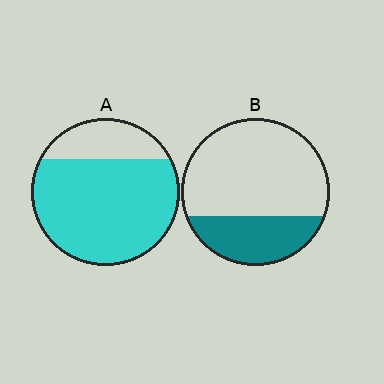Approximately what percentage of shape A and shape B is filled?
A is approximately 75% and B is approximately 30%.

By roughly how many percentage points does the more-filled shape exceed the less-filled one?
By roughly 50 percentage points (A over B).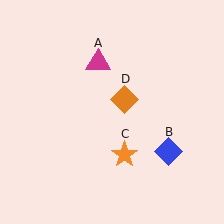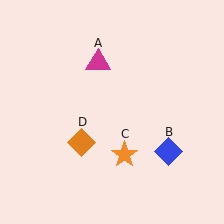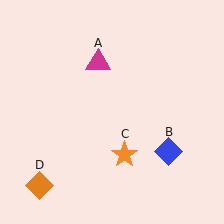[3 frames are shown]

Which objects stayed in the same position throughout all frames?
Magenta triangle (object A) and blue diamond (object B) and orange star (object C) remained stationary.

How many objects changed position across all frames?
1 object changed position: orange diamond (object D).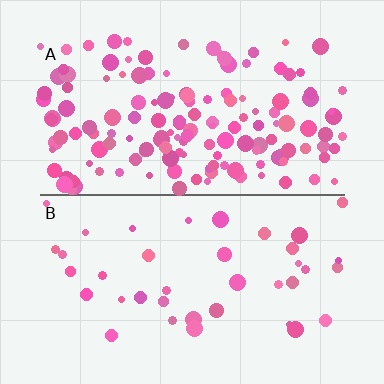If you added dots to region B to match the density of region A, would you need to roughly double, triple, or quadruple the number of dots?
Approximately quadruple.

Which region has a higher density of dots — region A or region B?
A (the top).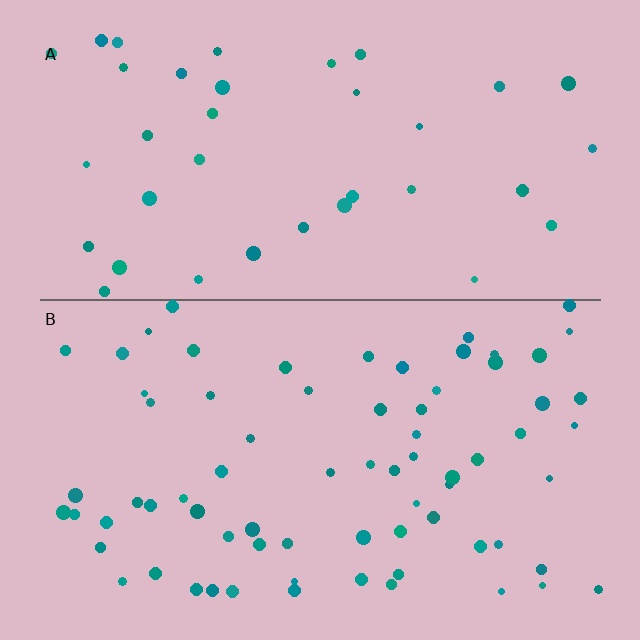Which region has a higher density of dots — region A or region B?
B (the bottom).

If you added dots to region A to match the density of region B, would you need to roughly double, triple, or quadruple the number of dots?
Approximately double.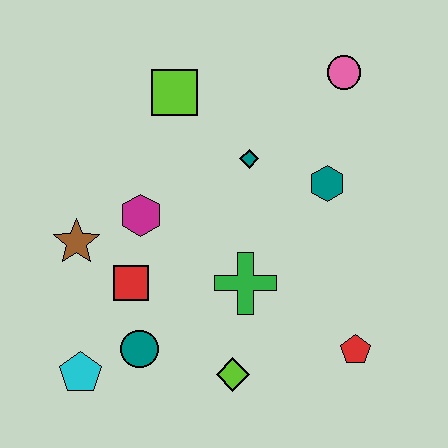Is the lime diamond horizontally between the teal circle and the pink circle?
Yes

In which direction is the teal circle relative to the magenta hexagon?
The teal circle is below the magenta hexagon.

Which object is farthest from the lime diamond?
The pink circle is farthest from the lime diamond.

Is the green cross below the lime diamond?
No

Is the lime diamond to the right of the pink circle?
No